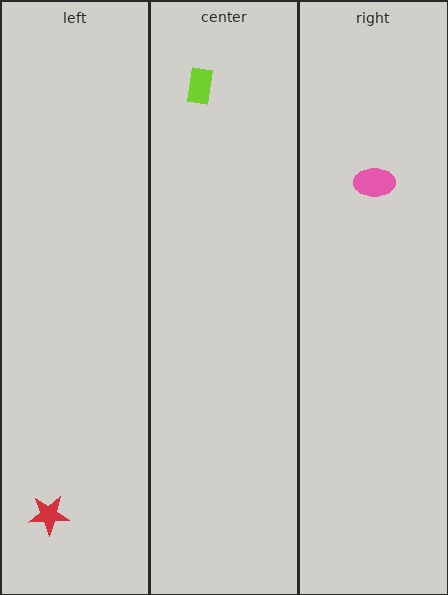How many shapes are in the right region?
1.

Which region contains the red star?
The left region.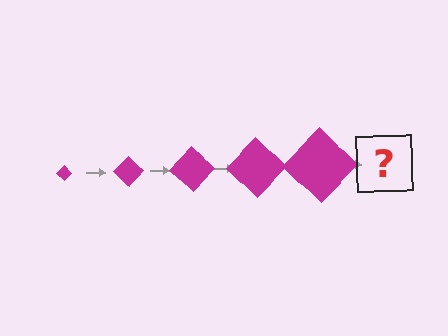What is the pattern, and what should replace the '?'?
The pattern is that the diamond gets progressively larger each step. The '?' should be a magenta diamond, larger than the previous one.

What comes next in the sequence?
The next element should be a magenta diamond, larger than the previous one.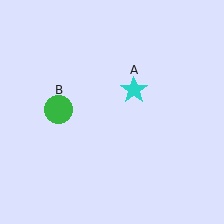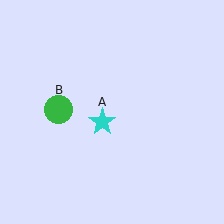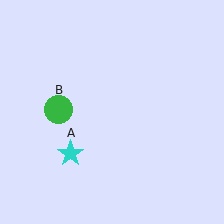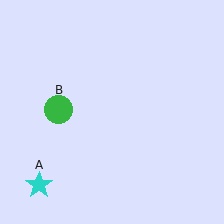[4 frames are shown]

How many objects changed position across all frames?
1 object changed position: cyan star (object A).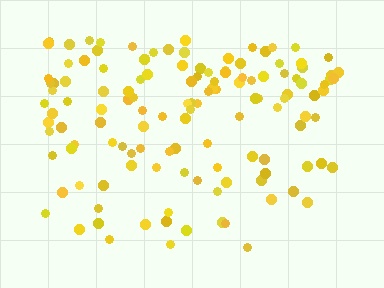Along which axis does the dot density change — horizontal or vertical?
Vertical.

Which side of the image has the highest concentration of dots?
The top.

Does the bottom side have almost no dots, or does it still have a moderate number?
Still a moderate number, just noticeably fewer than the top.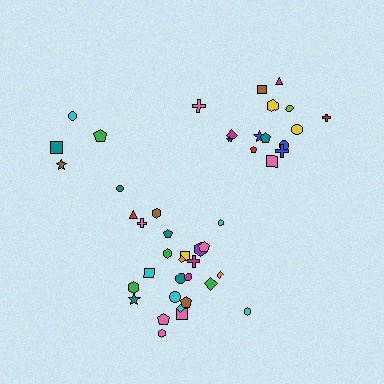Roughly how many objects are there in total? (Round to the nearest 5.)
Roughly 45 objects in total.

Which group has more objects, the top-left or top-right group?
The top-right group.